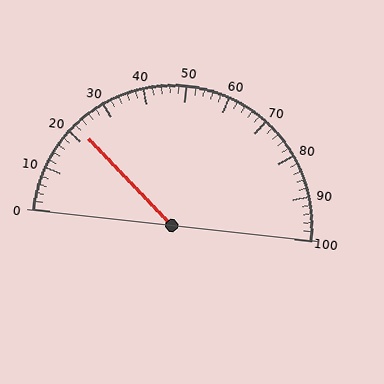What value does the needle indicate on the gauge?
The needle indicates approximately 22.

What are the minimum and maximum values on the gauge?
The gauge ranges from 0 to 100.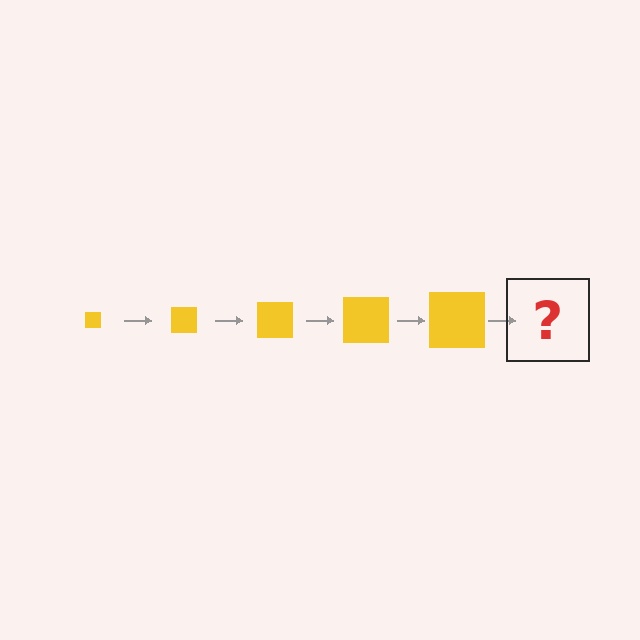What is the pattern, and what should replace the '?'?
The pattern is that the square gets progressively larger each step. The '?' should be a yellow square, larger than the previous one.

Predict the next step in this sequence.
The next step is a yellow square, larger than the previous one.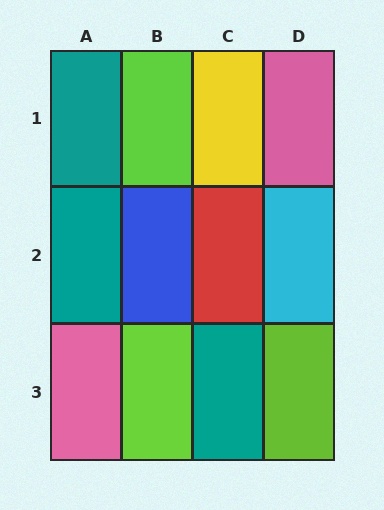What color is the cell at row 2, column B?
Blue.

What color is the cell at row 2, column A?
Teal.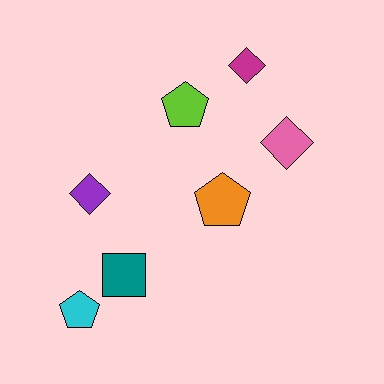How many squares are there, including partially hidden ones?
There is 1 square.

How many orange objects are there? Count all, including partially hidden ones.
There is 1 orange object.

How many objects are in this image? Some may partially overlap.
There are 7 objects.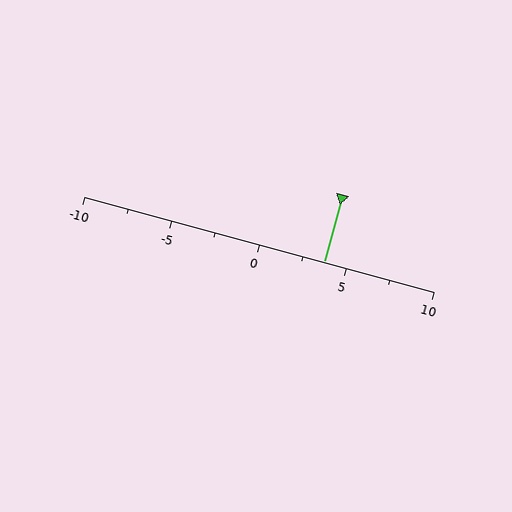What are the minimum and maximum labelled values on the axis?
The axis runs from -10 to 10.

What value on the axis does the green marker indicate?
The marker indicates approximately 3.8.